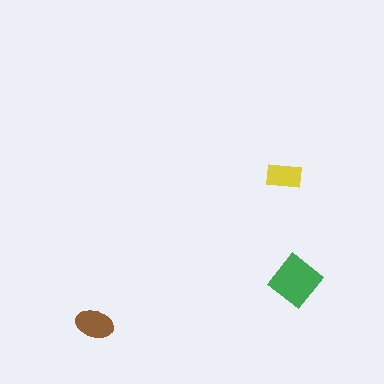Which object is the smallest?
The yellow rectangle.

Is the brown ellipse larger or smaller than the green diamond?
Smaller.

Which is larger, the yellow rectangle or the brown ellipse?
The brown ellipse.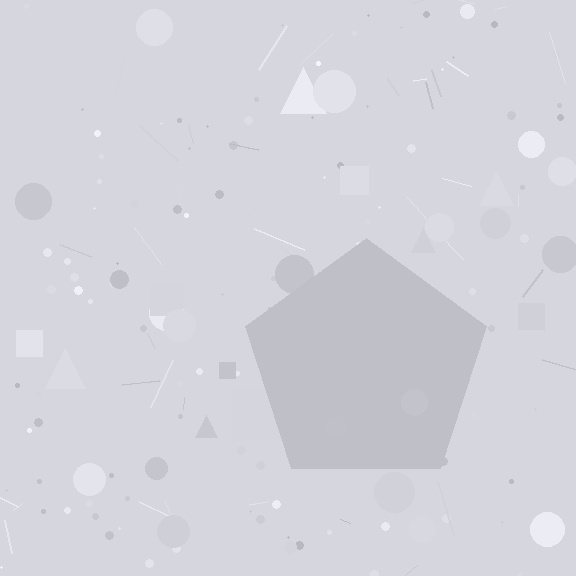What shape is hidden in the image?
A pentagon is hidden in the image.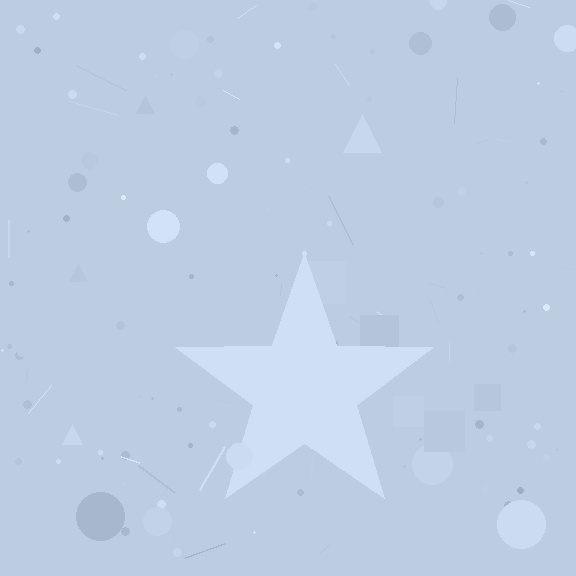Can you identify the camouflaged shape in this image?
The camouflaged shape is a star.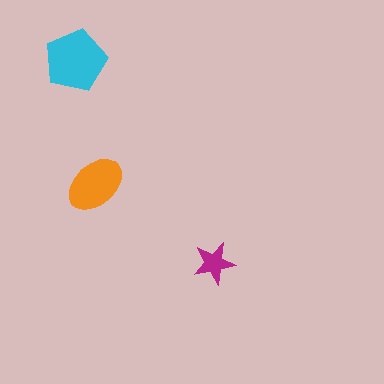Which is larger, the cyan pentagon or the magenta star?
The cyan pentagon.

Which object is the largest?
The cyan pentagon.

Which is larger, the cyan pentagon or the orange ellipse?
The cyan pentagon.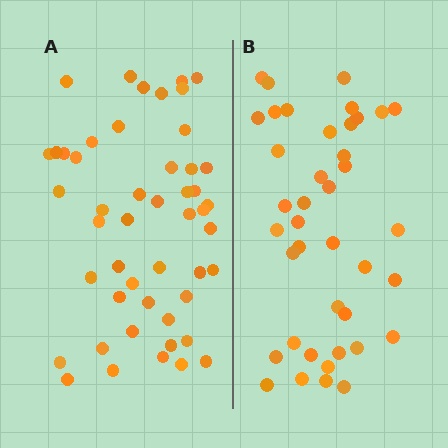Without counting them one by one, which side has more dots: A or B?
Region A (the left region) has more dots.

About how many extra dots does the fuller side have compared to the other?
Region A has roughly 8 or so more dots than region B.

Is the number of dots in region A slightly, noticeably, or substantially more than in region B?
Region A has only slightly more — the two regions are fairly close. The ratio is roughly 1.2 to 1.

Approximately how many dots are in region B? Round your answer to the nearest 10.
About 40 dots.